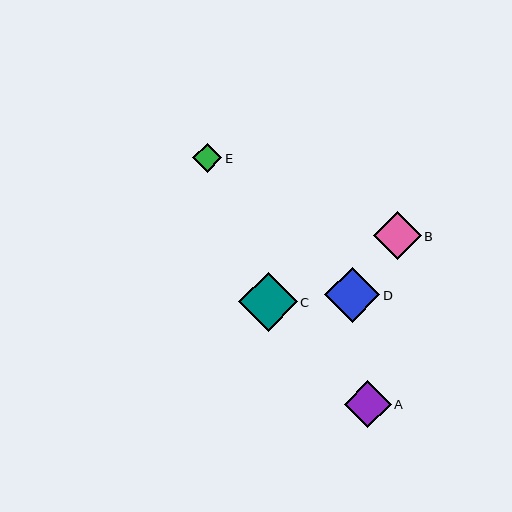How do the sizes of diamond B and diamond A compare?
Diamond B and diamond A are approximately the same size.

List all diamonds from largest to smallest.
From largest to smallest: C, D, B, A, E.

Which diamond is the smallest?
Diamond E is the smallest with a size of approximately 29 pixels.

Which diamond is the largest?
Diamond C is the largest with a size of approximately 59 pixels.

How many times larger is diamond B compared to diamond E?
Diamond B is approximately 1.7 times the size of diamond E.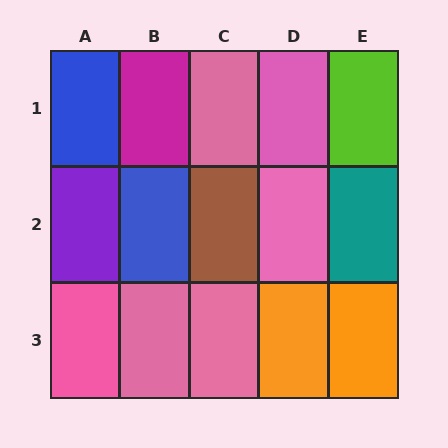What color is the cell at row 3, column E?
Orange.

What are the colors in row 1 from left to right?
Blue, magenta, pink, pink, lime.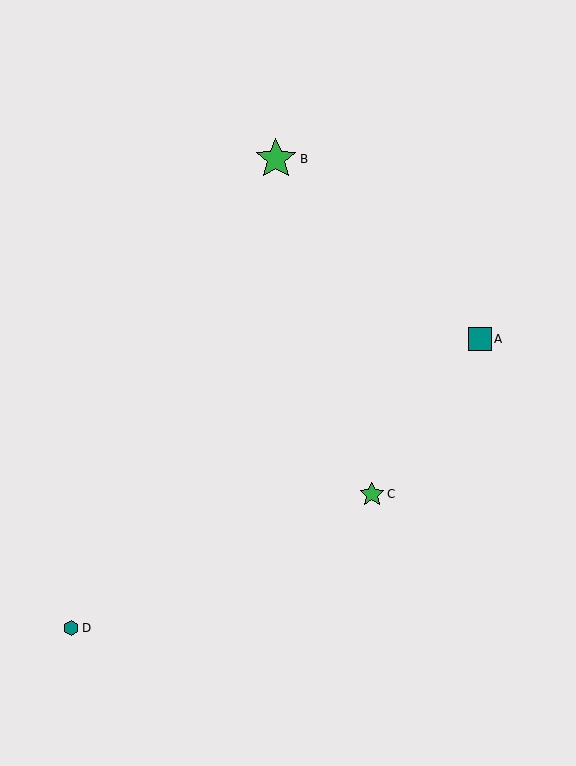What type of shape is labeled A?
Shape A is a teal square.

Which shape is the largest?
The green star (labeled B) is the largest.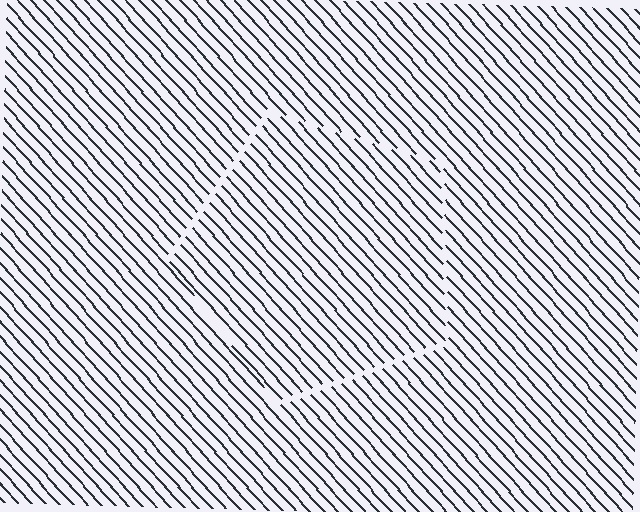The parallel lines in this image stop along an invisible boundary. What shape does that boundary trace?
An illusory pentagon. The interior of the shape contains the same grating, shifted by half a period — the contour is defined by the phase discontinuity where line-ends from the inner and outer gratings abut.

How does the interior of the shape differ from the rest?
The interior of the shape contains the same grating, shifted by half a period — the contour is defined by the phase discontinuity where line-ends from the inner and outer gratings abut.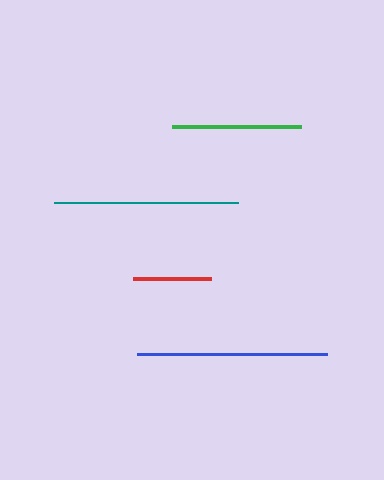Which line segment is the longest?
The blue line is the longest at approximately 190 pixels.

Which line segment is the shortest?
The red line is the shortest at approximately 79 pixels.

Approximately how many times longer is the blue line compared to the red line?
The blue line is approximately 2.4 times the length of the red line.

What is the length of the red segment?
The red segment is approximately 79 pixels long.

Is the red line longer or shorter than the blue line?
The blue line is longer than the red line.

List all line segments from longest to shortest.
From longest to shortest: blue, teal, green, red.